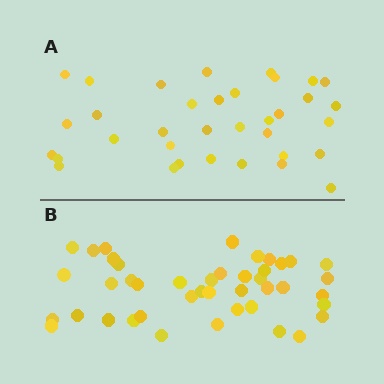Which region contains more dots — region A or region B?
Region B (the bottom region) has more dots.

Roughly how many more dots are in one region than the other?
Region B has roughly 8 or so more dots than region A.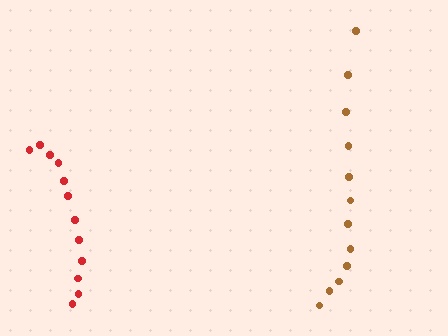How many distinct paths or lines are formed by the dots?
There are 2 distinct paths.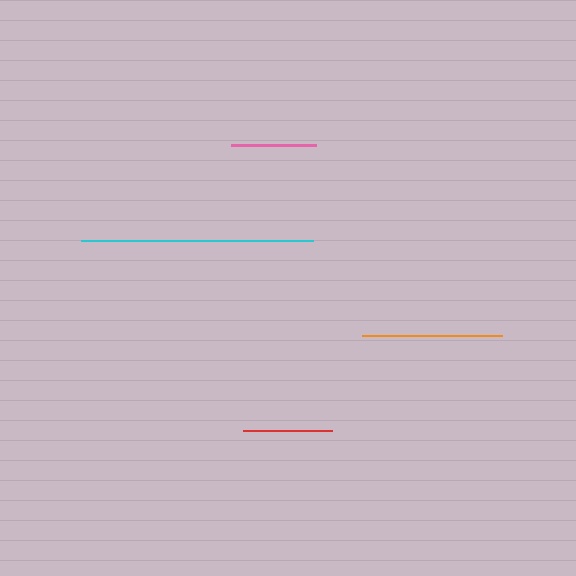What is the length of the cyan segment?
The cyan segment is approximately 232 pixels long.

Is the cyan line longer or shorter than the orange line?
The cyan line is longer than the orange line.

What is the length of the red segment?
The red segment is approximately 89 pixels long.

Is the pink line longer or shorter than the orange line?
The orange line is longer than the pink line.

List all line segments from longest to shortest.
From longest to shortest: cyan, orange, red, pink.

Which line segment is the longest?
The cyan line is the longest at approximately 232 pixels.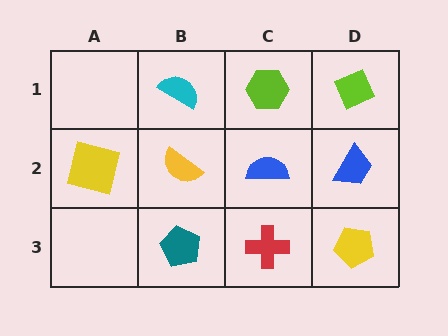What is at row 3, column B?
A teal pentagon.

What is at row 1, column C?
A lime hexagon.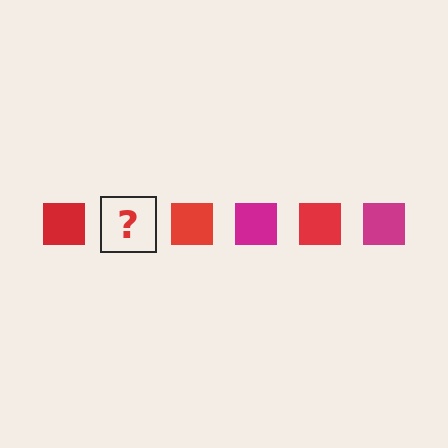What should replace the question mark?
The question mark should be replaced with a magenta square.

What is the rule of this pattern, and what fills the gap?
The rule is that the pattern cycles through red, magenta squares. The gap should be filled with a magenta square.